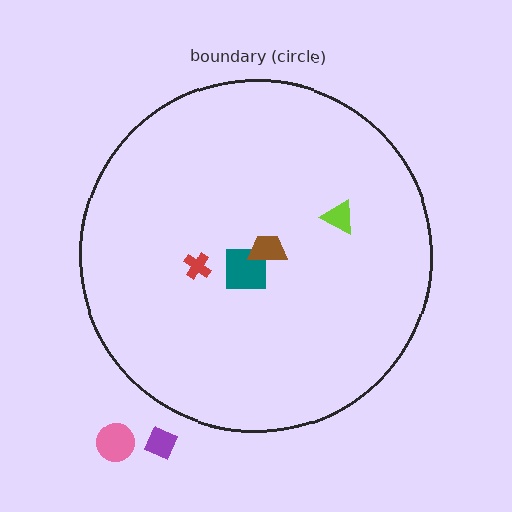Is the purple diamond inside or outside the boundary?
Outside.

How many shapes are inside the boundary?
4 inside, 2 outside.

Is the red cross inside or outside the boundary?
Inside.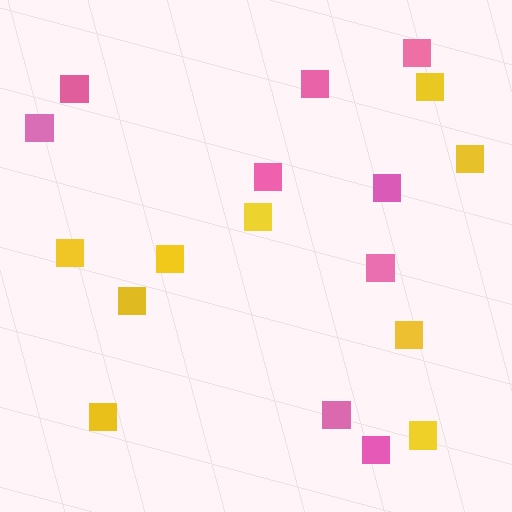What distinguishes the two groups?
There are 2 groups: one group of pink squares (9) and one group of yellow squares (9).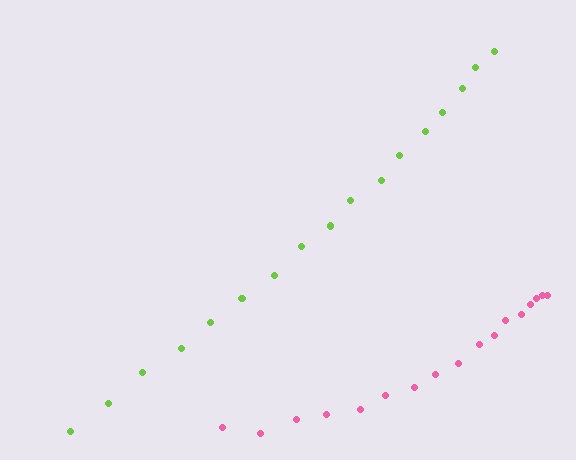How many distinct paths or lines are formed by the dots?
There are 2 distinct paths.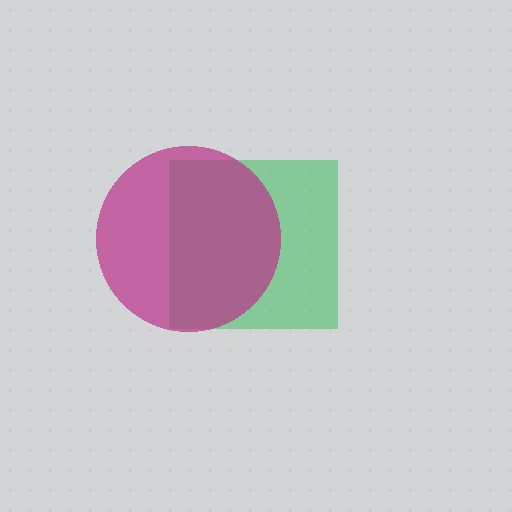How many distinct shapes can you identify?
There are 2 distinct shapes: a green square, a magenta circle.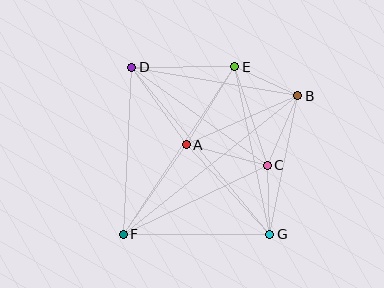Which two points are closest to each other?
Points C and G are closest to each other.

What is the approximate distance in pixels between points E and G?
The distance between E and G is approximately 171 pixels.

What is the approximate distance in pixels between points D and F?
The distance between D and F is approximately 167 pixels.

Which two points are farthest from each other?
Points B and F are farthest from each other.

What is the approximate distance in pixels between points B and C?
The distance between B and C is approximately 76 pixels.